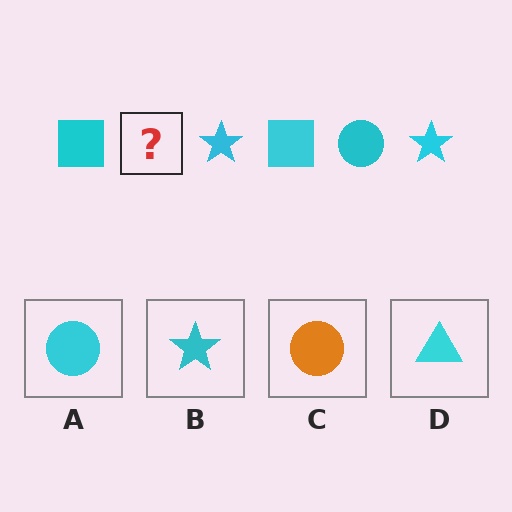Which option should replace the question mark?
Option A.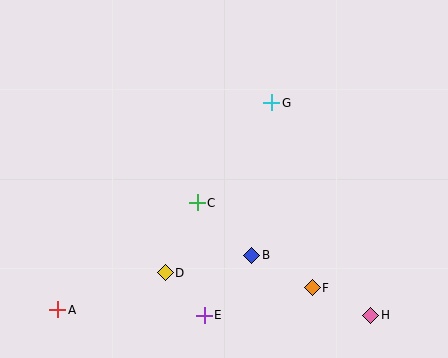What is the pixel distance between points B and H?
The distance between B and H is 133 pixels.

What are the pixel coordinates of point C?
Point C is at (197, 203).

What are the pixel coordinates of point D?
Point D is at (165, 273).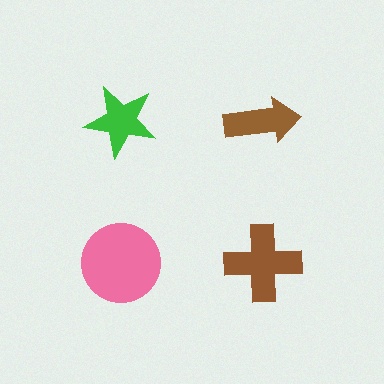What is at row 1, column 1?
A green star.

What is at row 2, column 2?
A brown cross.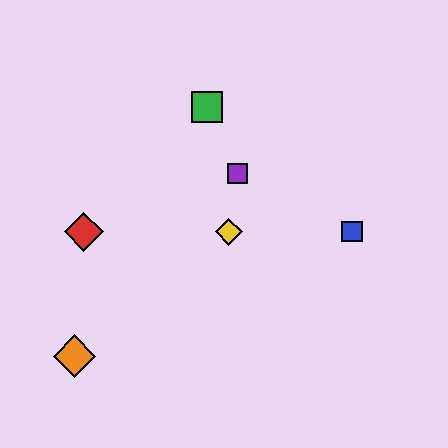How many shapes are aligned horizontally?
3 shapes (the red diamond, the blue square, the yellow diamond) are aligned horizontally.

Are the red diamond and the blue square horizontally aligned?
Yes, both are at y≈232.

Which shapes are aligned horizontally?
The red diamond, the blue square, the yellow diamond are aligned horizontally.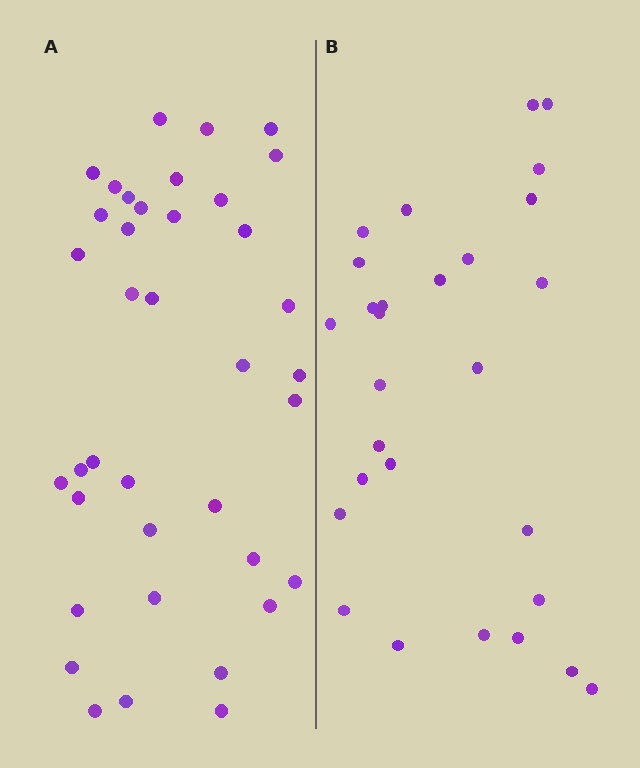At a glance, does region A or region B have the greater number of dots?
Region A (the left region) has more dots.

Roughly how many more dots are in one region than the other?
Region A has roughly 10 or so more dots than region B.